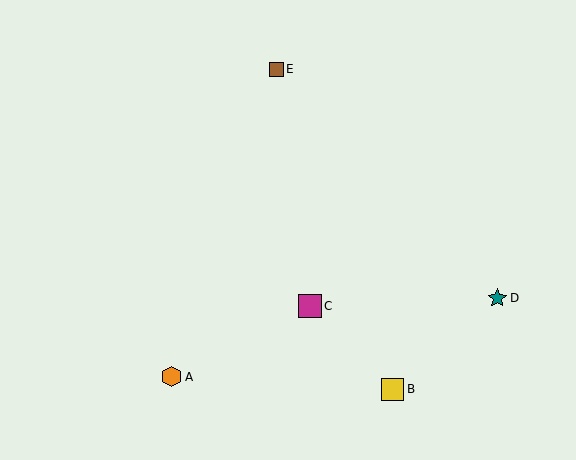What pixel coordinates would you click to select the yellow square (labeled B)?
Click at (393, 389) to select the yellow square B.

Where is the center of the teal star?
The center of the teal star is at (497, 298).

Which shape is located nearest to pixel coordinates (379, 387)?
The yellow square (labeled B) at (393, 389) is nearest to that location.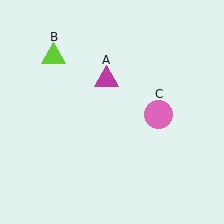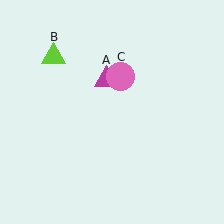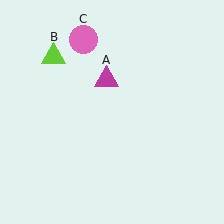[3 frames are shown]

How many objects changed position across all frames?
1 object changed position: pink circle (object C).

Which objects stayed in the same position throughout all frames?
Magenta triangle (object A) and lime triangle (object B) remained stationary.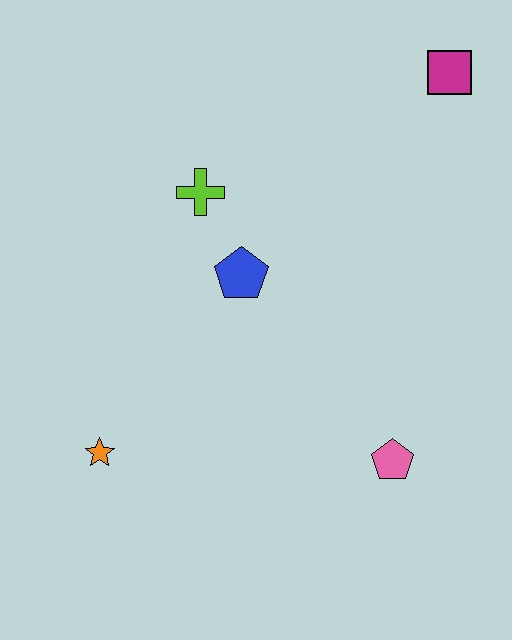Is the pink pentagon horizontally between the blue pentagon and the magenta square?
Yes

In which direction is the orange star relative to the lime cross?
The orange star is below the lime cross.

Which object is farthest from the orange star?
The magenta square is farthest from the orange star.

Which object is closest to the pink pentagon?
The blue pentagon is closest to the pink pentagon.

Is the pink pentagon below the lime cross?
Yes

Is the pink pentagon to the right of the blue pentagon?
Yes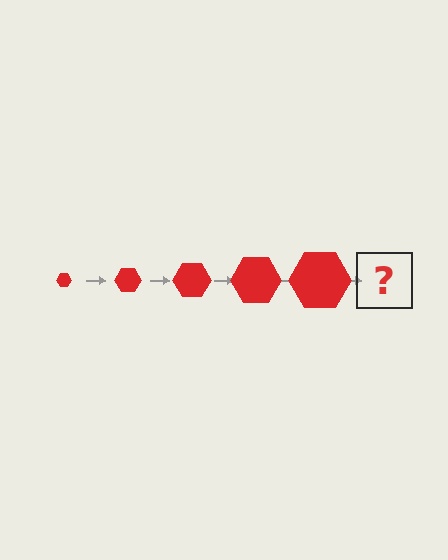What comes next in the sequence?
The next element should be a red hexagon, larger than the previous one.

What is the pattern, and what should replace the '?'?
The pattern is that the hexagon gets progressively larger each step. The '?' should be a red hexagon, larger than the previous one.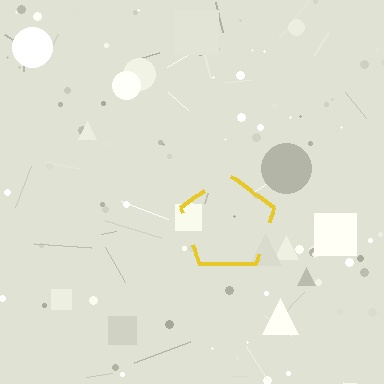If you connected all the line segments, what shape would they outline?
They would outline a pentagon.